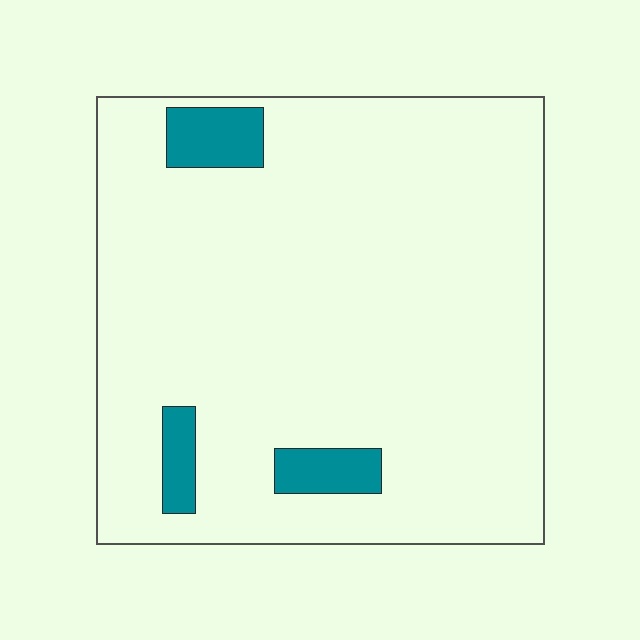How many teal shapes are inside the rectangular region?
3.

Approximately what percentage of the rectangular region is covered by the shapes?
Approximately 5%.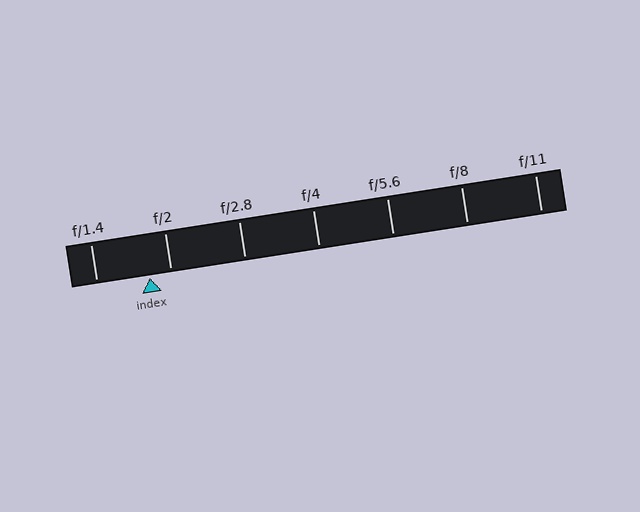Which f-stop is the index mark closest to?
The index mark is closest to f/2.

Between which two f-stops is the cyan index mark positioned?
The index mark is between f/1.4 and f/2.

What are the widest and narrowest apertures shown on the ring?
The widest aperture shown is f/1.4 and the narrowest is f/11.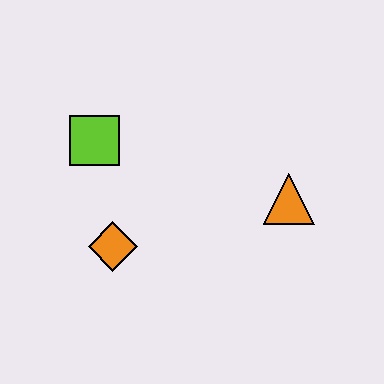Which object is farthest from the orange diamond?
The orange triangle is farthest from the orange diamond.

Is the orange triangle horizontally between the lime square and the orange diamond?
No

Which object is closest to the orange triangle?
The orange diamond is closest to the orange triangle.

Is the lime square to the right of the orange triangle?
No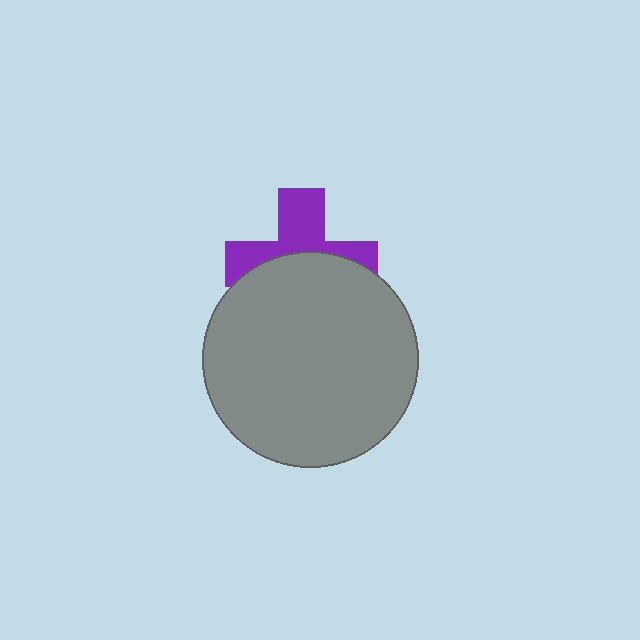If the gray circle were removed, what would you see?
You would see the complete purple cross.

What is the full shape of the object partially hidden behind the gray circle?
The partially hidden object is a purple cross.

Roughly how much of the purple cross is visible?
About half of it is visible (roughly 46%).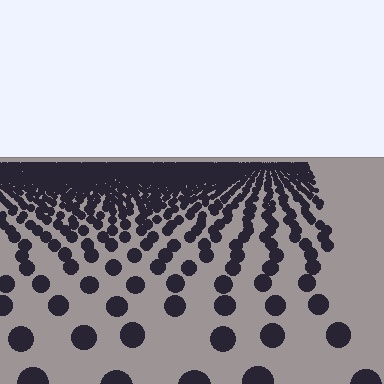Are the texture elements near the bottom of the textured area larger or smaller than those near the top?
Larger. Near the bottom, elements are closer to the viewer and appear at a bigger on-screen size.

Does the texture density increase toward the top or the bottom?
Density increases toward the top.